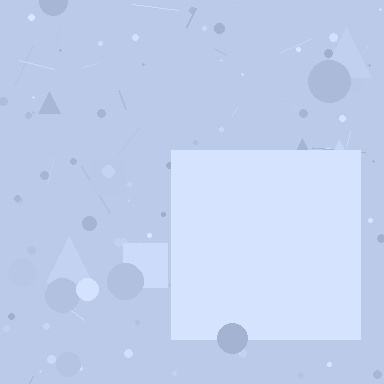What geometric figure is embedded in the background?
A square is embedded in the background.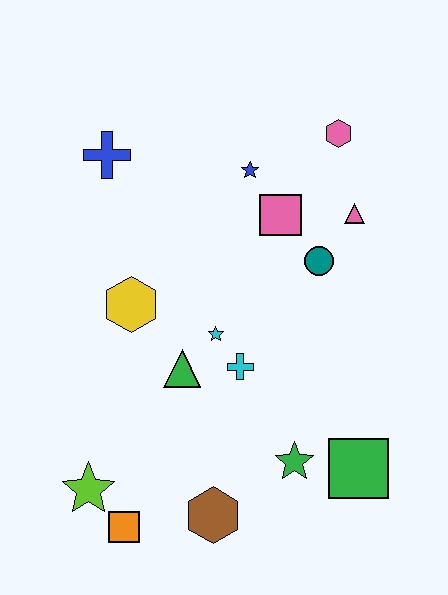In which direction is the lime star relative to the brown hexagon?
The lime star is to the left of the brown hexagon.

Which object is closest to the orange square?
The lime star is closest to the orange square.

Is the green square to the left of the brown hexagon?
No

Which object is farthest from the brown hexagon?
The pink hexagon is farthest from the brown hexagon.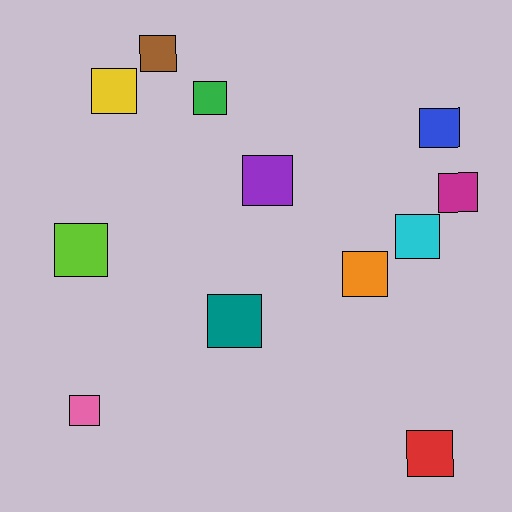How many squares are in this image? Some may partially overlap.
There are 12 squares.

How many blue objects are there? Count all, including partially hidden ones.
There is 1 blue object.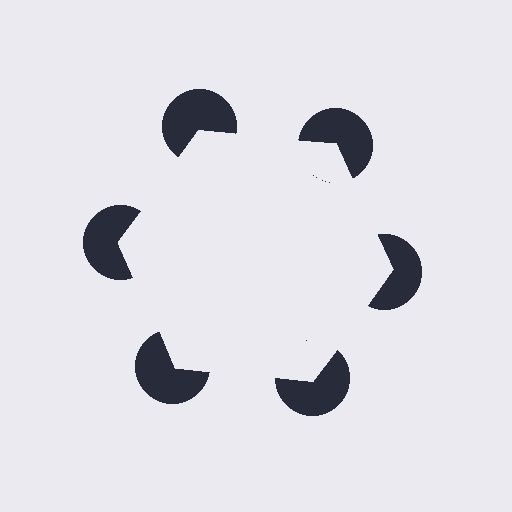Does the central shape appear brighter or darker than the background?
It typically appears slightly brighter than the background, even though no actual brightness change is drawn.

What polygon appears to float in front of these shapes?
An illusory hexagon — its edges are inferred from the aligned wedge cuts in the pac-man discs, not physically drawn.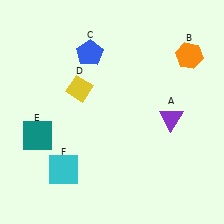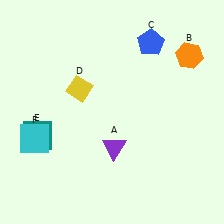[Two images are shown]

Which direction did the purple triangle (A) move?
The purple triangle (A) moved left.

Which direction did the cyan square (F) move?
The cyan square (F) moved up.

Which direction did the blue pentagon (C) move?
The blue pentagon (C) moved right.